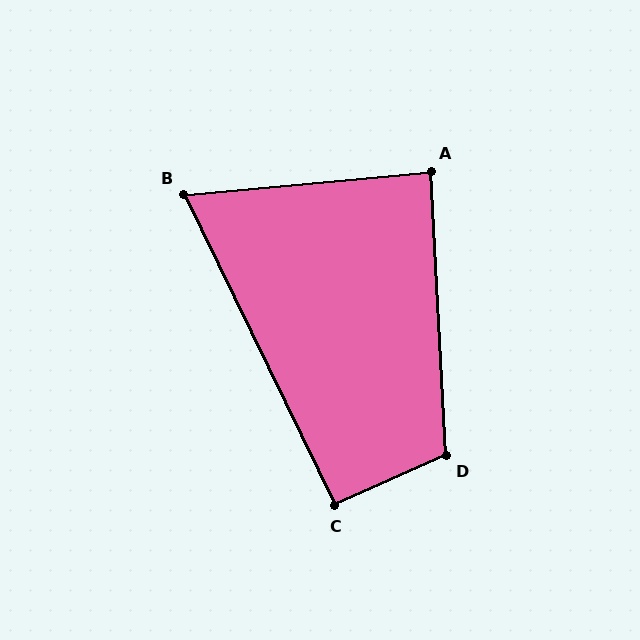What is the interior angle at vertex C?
Approximately 92 degrees (approximately right).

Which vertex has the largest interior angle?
D, at approximately 111 degrees.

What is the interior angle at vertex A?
Approximately 88 degrees (approximately right).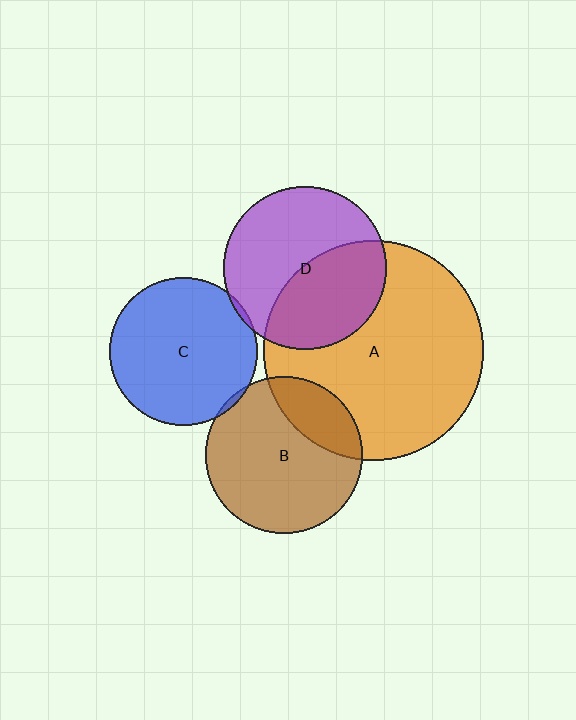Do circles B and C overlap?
Yes.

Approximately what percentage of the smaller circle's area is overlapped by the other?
Approximately 5%.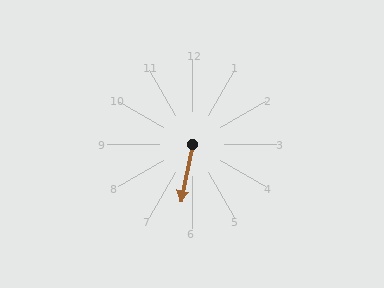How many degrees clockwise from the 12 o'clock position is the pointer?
Approximately 192 degrees.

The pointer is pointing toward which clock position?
Roughly 6 o'clock.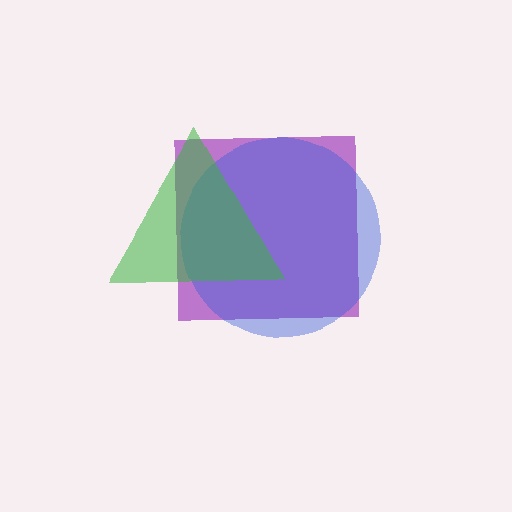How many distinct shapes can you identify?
There are 3 distinct shapes: a purple square, a blue circle, a green triangle.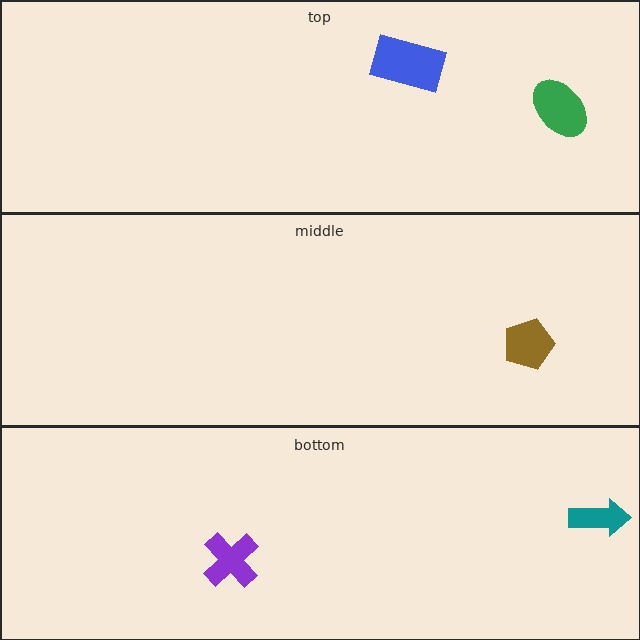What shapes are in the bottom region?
The teal arrow, the purple cross.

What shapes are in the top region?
The blue rectangle, the green ellipse.